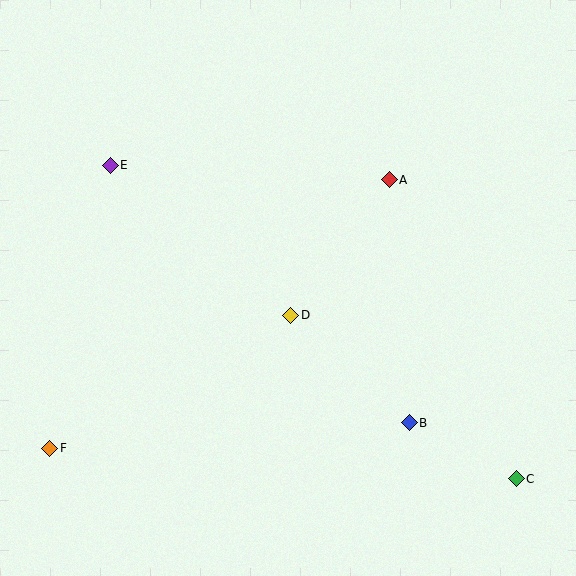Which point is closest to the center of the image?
Point D at (291, 315) is closest to the center.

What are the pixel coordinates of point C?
Point C is at (516, 479).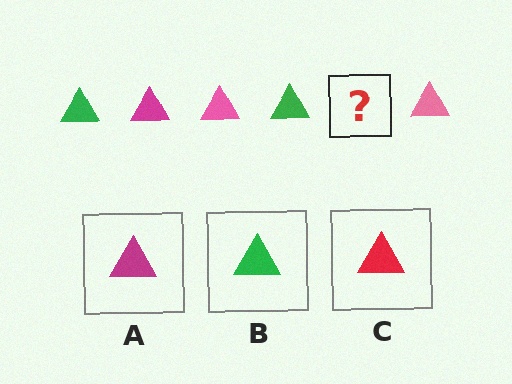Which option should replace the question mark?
Option A.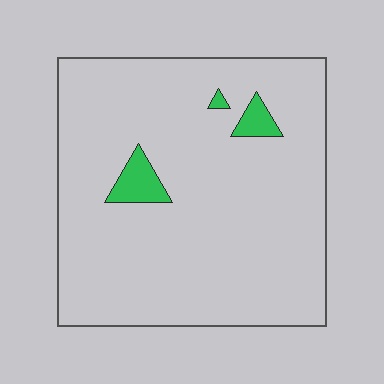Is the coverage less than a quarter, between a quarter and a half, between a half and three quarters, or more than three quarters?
Less than a quarter.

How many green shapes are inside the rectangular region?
3.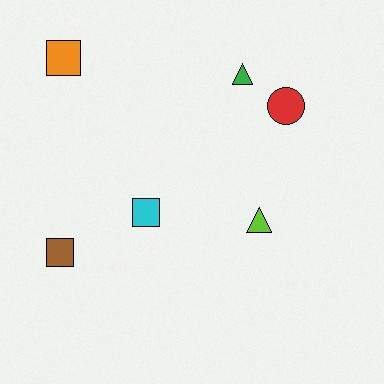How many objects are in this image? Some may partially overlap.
There are 6 objects.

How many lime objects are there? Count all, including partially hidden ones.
There is 1 lime object.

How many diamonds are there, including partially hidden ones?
There are no diamonds.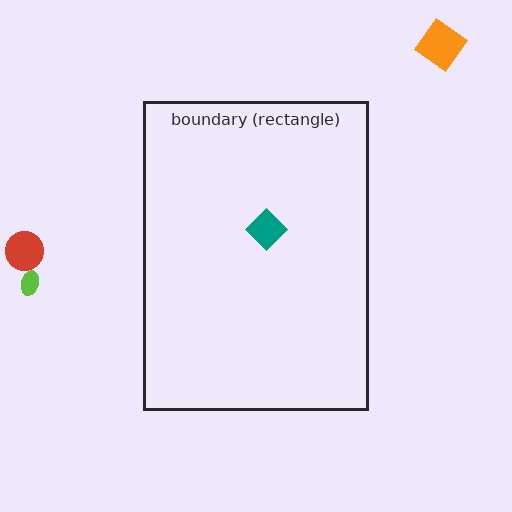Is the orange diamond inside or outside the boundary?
Outside.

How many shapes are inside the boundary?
1 inside, 3 outside.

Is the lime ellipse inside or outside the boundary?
Outside.